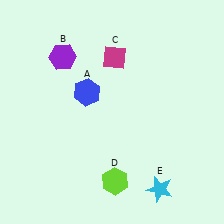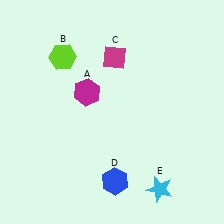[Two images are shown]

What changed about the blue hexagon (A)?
In Image 1, A is blue. In Image 2, it changed to magenta.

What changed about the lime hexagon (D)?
In Image 1, D is lime. In Image 2, it changed to blue.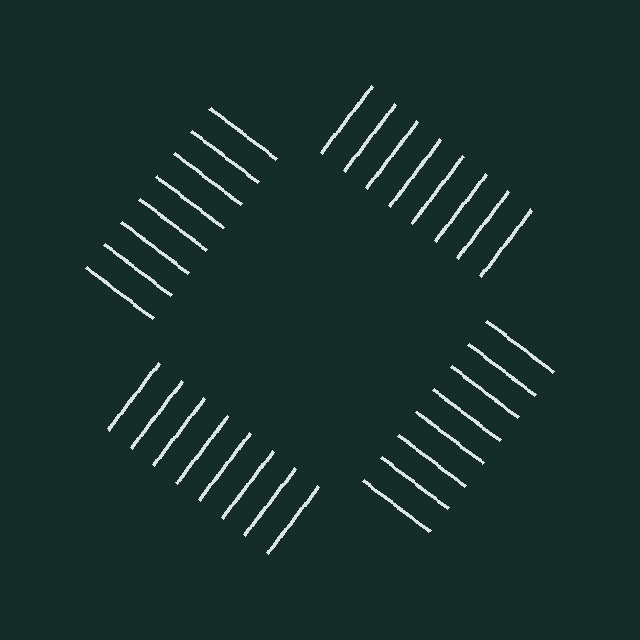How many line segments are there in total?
32 — 8 along each of the 4 edges.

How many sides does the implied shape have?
4 sides — the line-ends trace a square.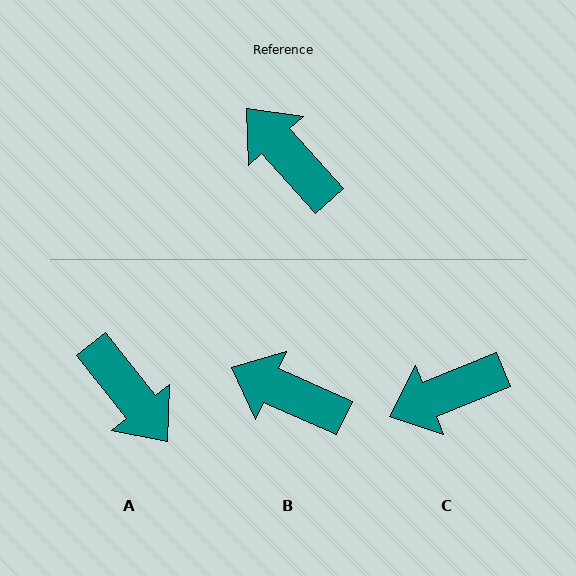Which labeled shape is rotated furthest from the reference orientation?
A, about 177 degrees away.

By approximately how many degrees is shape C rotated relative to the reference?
Approximately 70 degrees counter-clockwise.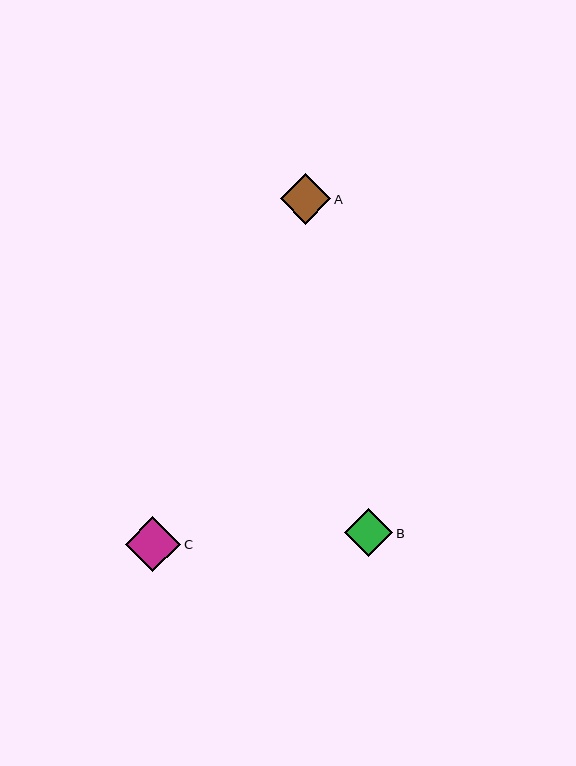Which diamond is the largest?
Diamond C is the largest with a size of approximately 55 pixels.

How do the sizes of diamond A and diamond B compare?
Diamond A and diamond B are approximately the same size.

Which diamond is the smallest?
Diamond B is the smallest with a size of approximately 48 pixels.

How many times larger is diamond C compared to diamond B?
Diamond C is approximately 1.2 times the size of diamond B.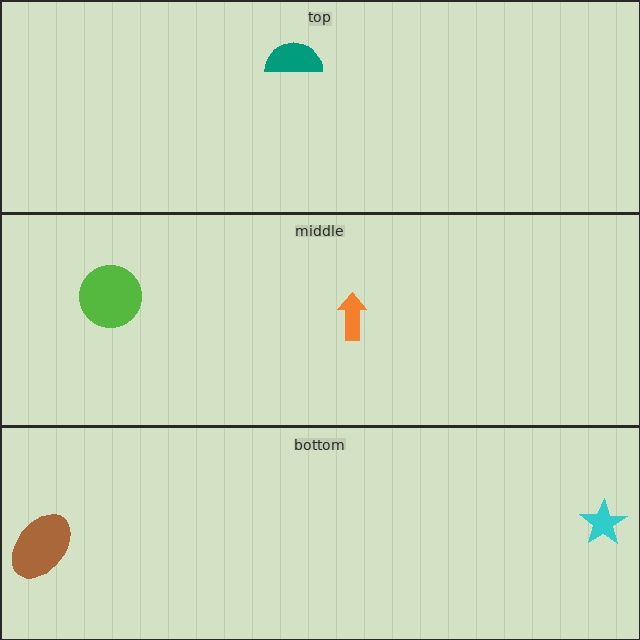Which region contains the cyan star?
The bottom region.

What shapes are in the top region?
The teal semicircle.